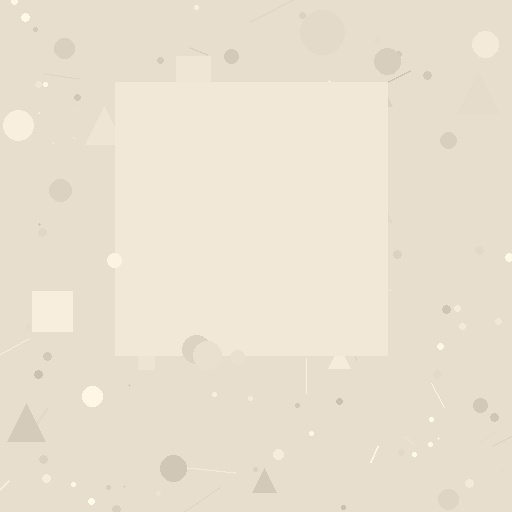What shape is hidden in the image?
A square is hidden in the image.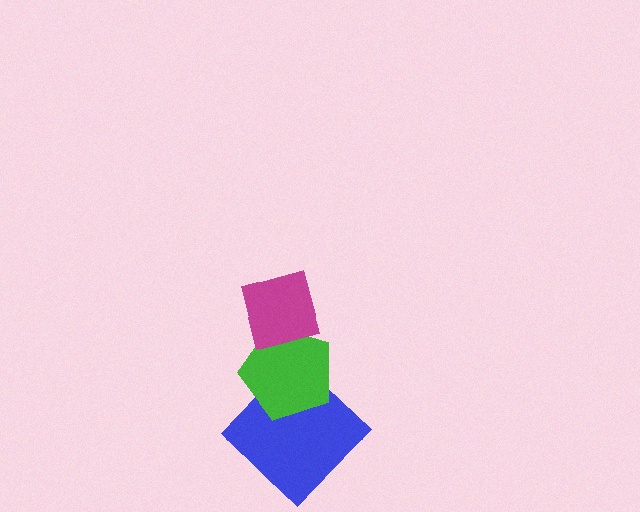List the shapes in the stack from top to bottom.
From top to bottom: the magenta square, the green pentagon, the blue diamond.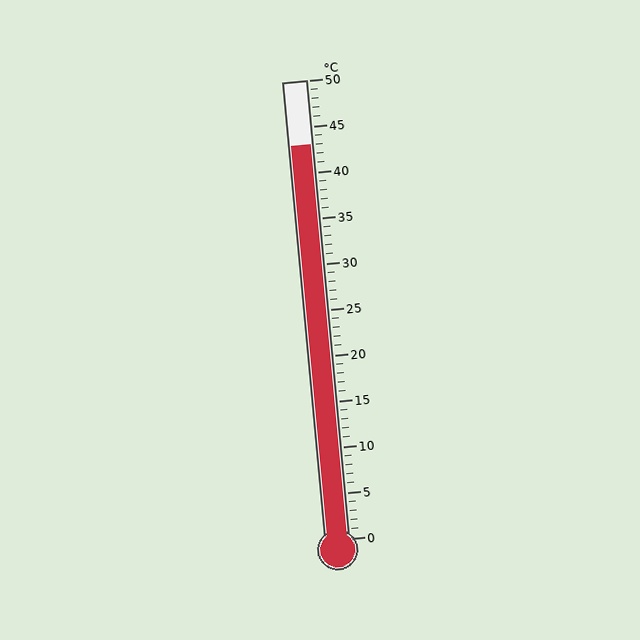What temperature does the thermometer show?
The thermometer shows approximately 43°C.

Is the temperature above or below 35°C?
The temperature is above 35°C.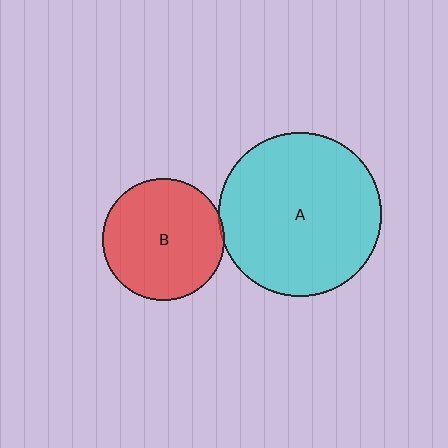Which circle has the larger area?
Circle A (cyan).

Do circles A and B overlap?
Yes.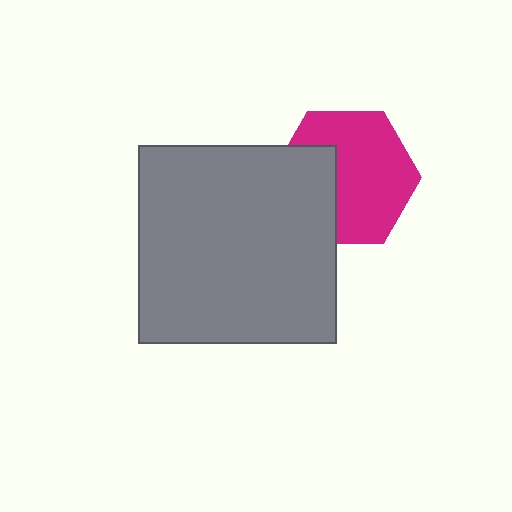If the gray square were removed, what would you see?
You would see the complete magenta hexagon.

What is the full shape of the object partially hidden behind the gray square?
The partially hidden object is a magenta hexagon.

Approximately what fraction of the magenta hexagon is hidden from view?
Roughly 34% of the magenta hexagon is hidden behind the gray square.